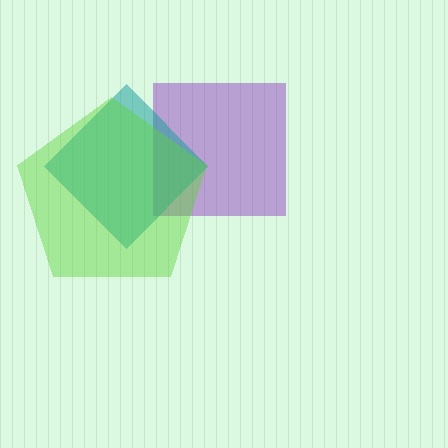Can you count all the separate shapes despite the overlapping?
Yes, there are 3 separate shapes.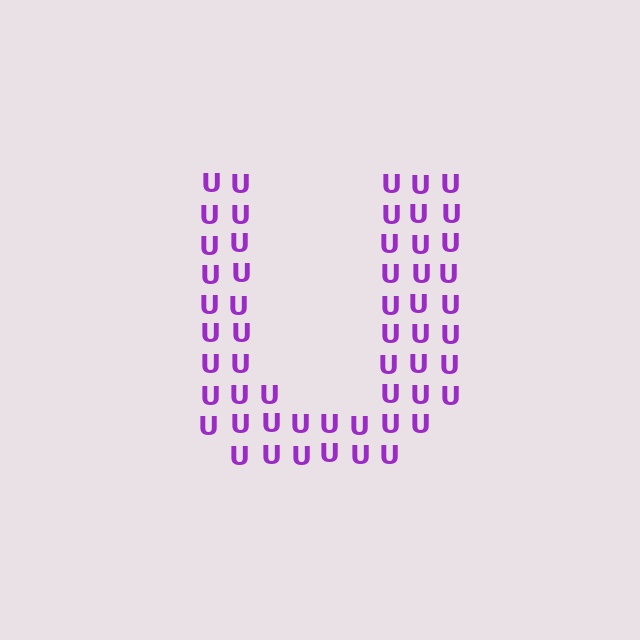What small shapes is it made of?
It is made of small letter U's.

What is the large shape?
The large shape is the letter U.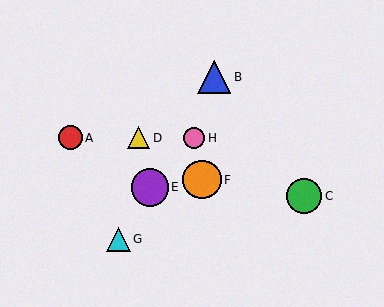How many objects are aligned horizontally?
3 objects (A, D, H) are aligned horizontally.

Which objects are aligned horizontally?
Objects A, D, H are aligned horizontally.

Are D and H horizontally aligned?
Yes, both are at y≈138.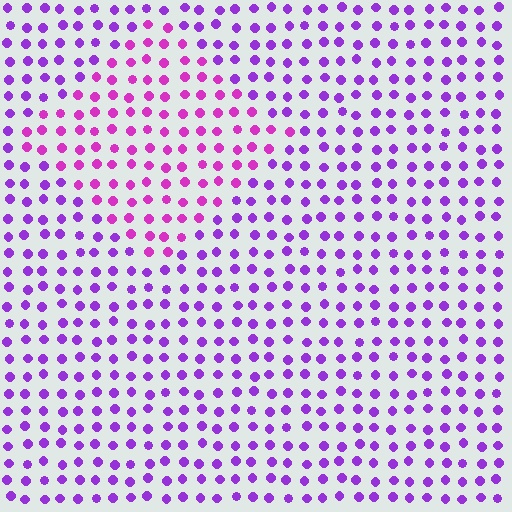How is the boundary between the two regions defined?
The boundary is defined purely by a slight shift in hue (about 31 degrees). Spacing, size, and orientation are identical on both sides.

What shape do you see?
I see a diamond.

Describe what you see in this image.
The image is filled with small purple elements in a uniform arrangement. A diamond-shaped region is visible where the elements are tinted to a slightly different hue, forming a subtle color boundary.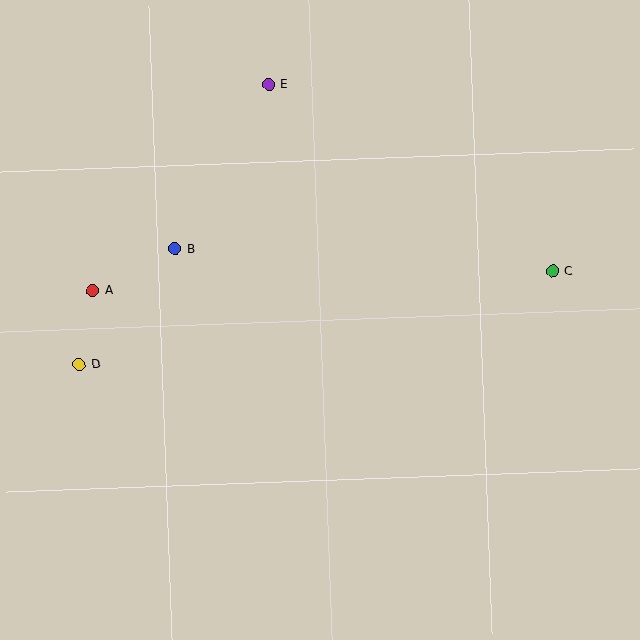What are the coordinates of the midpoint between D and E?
The midpoint between D and E is at (174, 225).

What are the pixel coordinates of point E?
Point E is at (269, 85).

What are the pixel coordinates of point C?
Point C is at (552, 271).